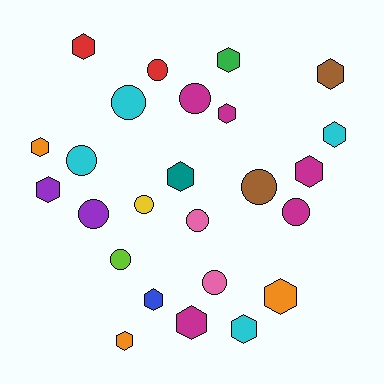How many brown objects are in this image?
There are 2 brown objects.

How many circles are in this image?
There are 11 circles.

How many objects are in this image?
There are 25 objects.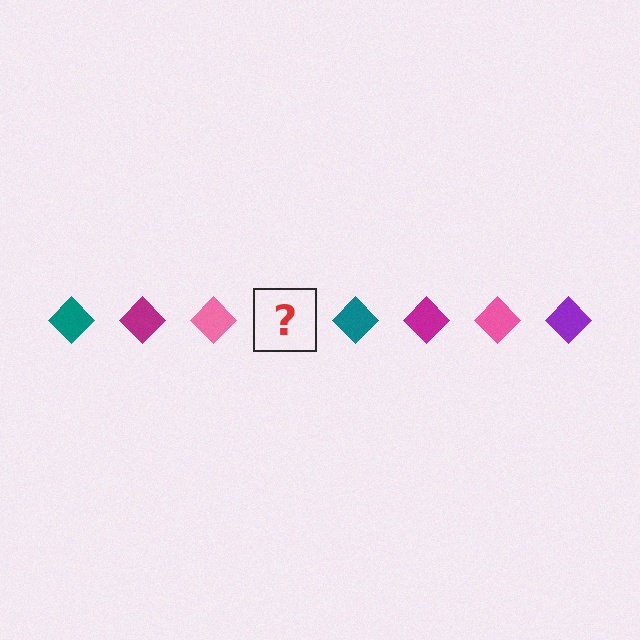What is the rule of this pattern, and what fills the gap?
The rule is that the pattern cycles through teal, magenta, pink, purple diamonds. The gap should be filled with a purple diamond.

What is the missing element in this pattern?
The missing element is a purple diamond.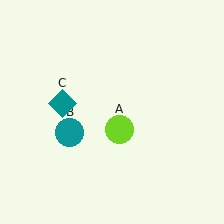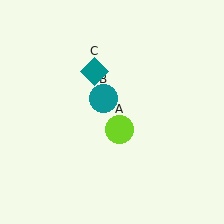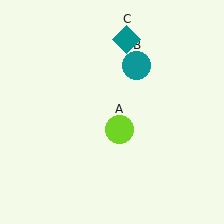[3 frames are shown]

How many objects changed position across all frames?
2 objects changed position: teal circle (object B), teal diamond (object C).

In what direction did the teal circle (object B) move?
The teal circle (object B) moved up and to the right.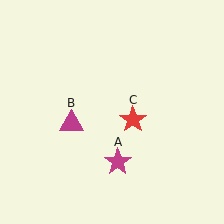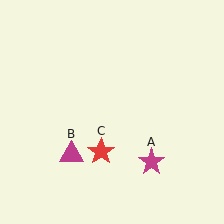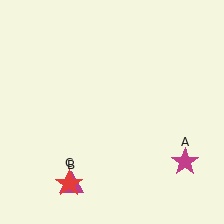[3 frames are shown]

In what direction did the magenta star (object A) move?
The magenta star (object A) moved right.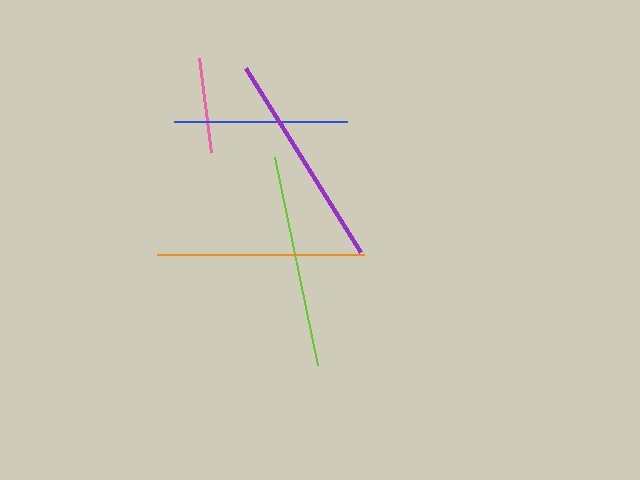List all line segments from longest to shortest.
From longest to shortest: purple, lime, orange, blue, pink.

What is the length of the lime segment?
The lime segment is approximately 212 pixels long.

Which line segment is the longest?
The purple line is the longest at approximately 217 pixels.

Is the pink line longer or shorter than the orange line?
The orange line is longer than the pink line.